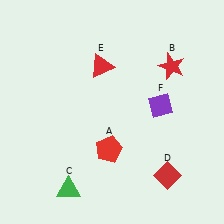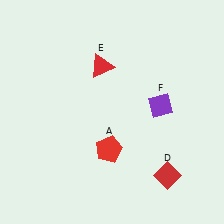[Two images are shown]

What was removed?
The green triangle (C), the red star (B) were removed in Image 2.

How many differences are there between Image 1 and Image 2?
There are 2 differences between the two images.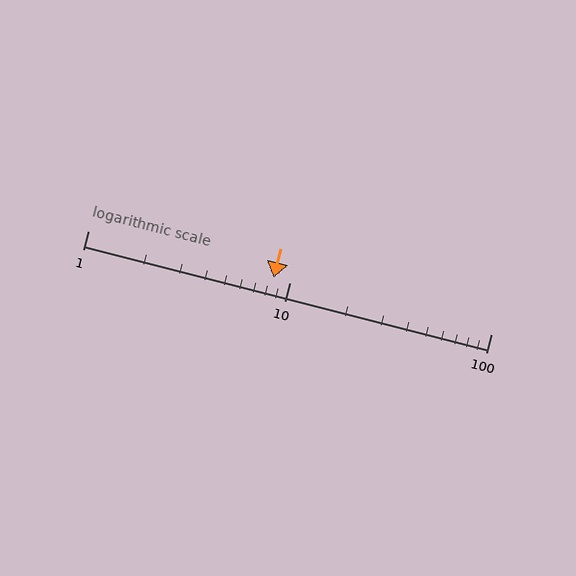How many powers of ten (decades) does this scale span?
The scale spans 2 decades, from 1 to 100.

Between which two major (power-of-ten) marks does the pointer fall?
The pointer is between 1 and 10.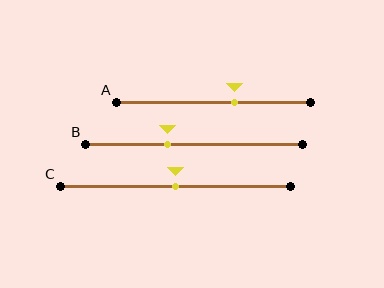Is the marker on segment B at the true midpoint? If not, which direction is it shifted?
No, the marker on segment B is shifted to the left by about 12% of the segment length.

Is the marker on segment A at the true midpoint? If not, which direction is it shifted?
No, the marker on segment A is shifted to the right by about 11% of the segment length.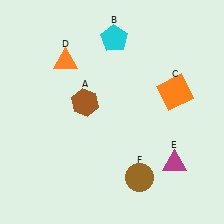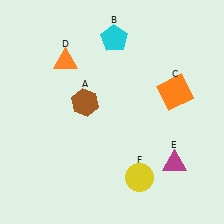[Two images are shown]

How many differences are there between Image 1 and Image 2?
There is 1 difference between the two images.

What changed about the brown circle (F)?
In Image 1, F is brown. In Image 2, it changed to yellow.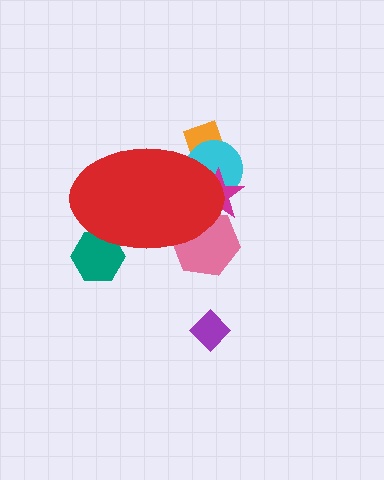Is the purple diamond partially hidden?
No, the purple diamond is fully visible.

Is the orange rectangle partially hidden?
Yes, the orange rectangle is partially hidden behind the red ellipse.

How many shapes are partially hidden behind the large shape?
5 shapes are partially hidden.